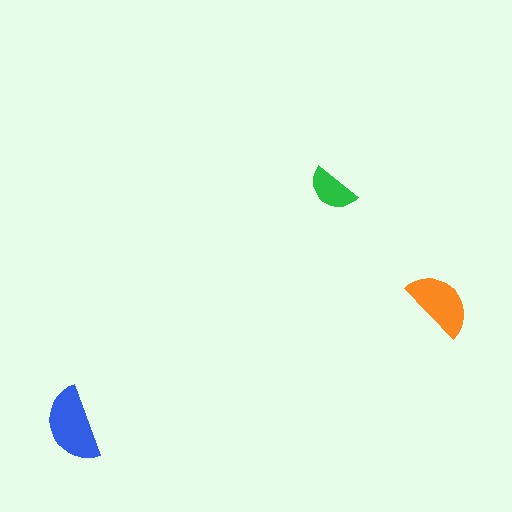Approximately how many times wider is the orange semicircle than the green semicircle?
About 1.5 times wider.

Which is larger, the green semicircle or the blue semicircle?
The blue one.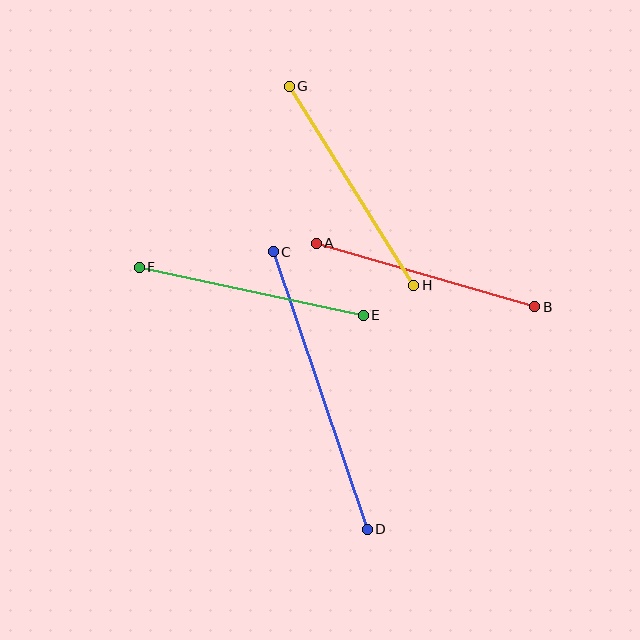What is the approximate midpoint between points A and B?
The midpoint is at approximately (425, 275) pixels.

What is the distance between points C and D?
The distance is approximately 293 pixels.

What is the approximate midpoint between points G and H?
The midpoint is at approximately (352, 186) pixels.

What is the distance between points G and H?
The distance is approximately 235 pixels.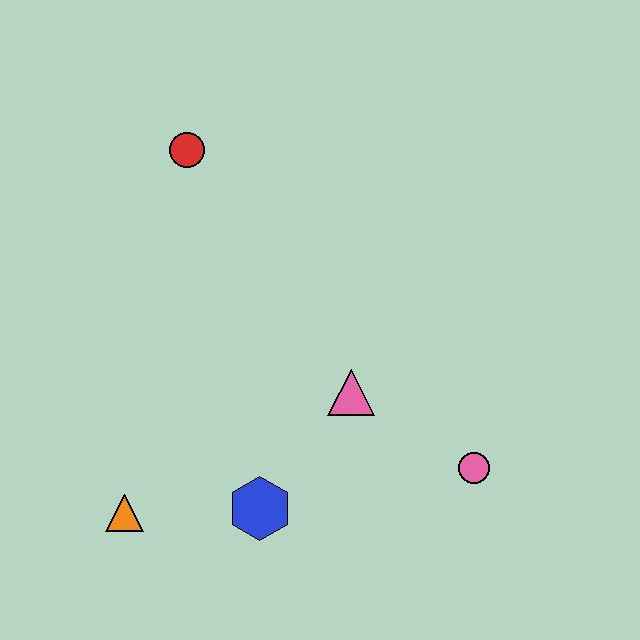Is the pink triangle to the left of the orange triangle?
No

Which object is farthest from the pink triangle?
The red circle is farthest from the pink triangle.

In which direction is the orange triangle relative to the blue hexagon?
The orange triangle is to the left of the blue hexagon.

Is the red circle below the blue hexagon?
No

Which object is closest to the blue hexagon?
The orange triangle is closest to the blue hexagon.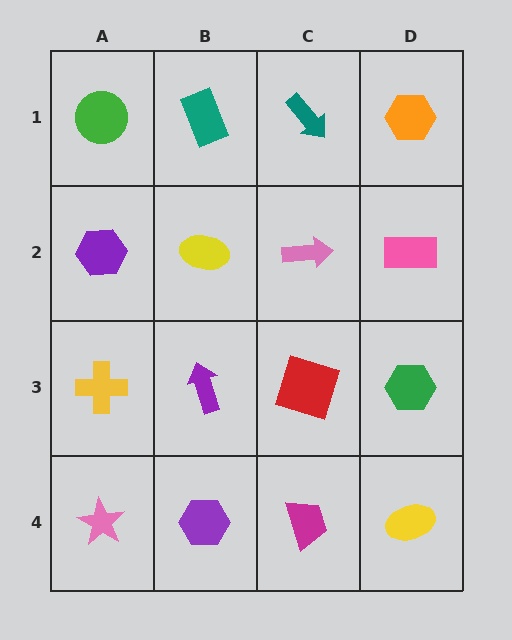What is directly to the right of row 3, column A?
A purple arrow.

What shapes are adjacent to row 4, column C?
A red square (row 3, column C), a purple hexagon (row 4, column B), a yellow ellipse (row 4, column D).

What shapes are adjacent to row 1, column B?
A yellow ellipse (row 2, column B), a green circle (row 1, column A), a teal arrow (row 1, column C).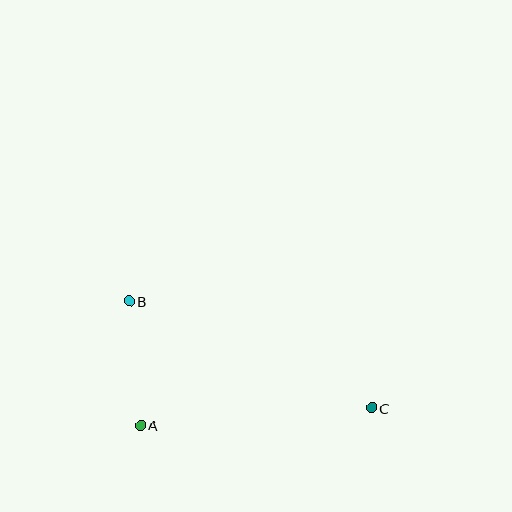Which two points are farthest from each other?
Points B and C are farthest from each other.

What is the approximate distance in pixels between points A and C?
The distance between A and C is approximately 232 pixels.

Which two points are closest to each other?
Points A and B are closest to each other.